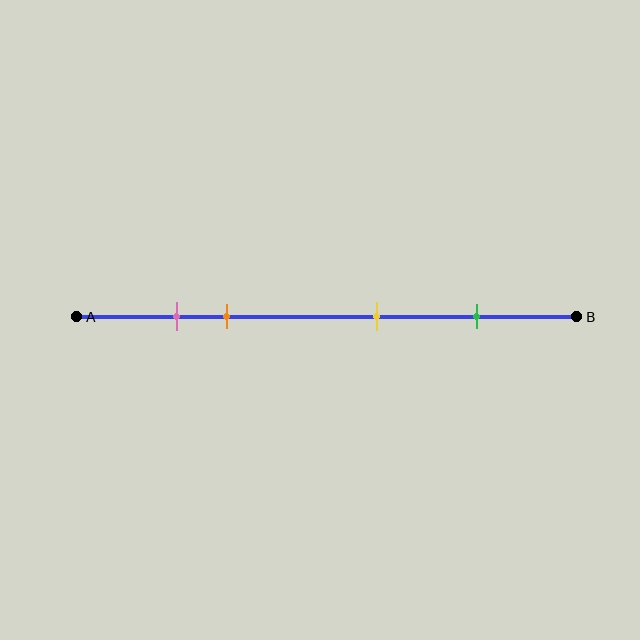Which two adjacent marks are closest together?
The pink and orange marks are the closest adjacent pair.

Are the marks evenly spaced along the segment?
No, the marks are not evenly spaced.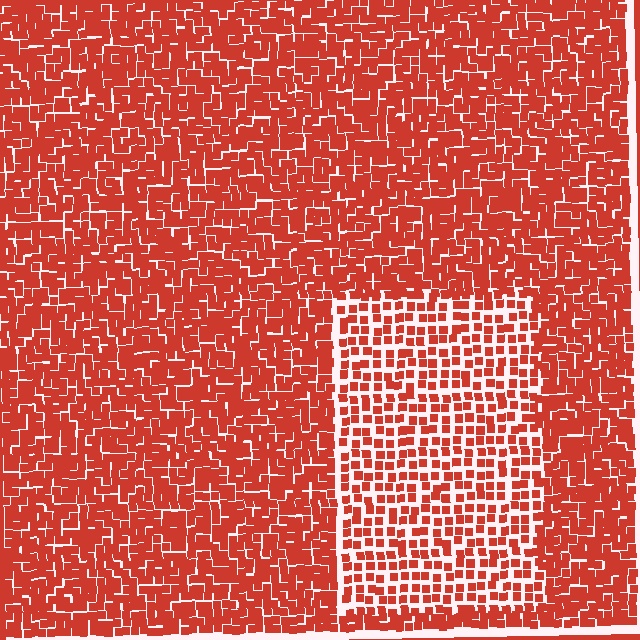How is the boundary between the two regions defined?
The boundary is defined by a change in element density (approximately 1.8x ratio). All elements are the same color, size, and shape.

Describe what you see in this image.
The image contains small red elements arranged at two different densities. A rectangle-shaped region is visible where the elements are less densely packed than the surrounding area.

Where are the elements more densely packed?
The elements are more densely packed outside the rectangle boundary.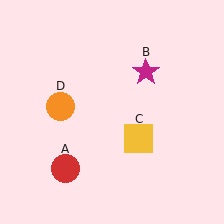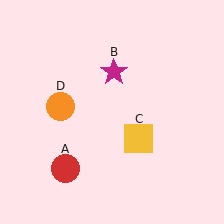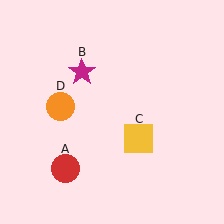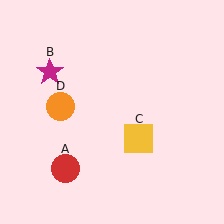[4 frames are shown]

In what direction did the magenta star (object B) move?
The magenta star (object B) moved left.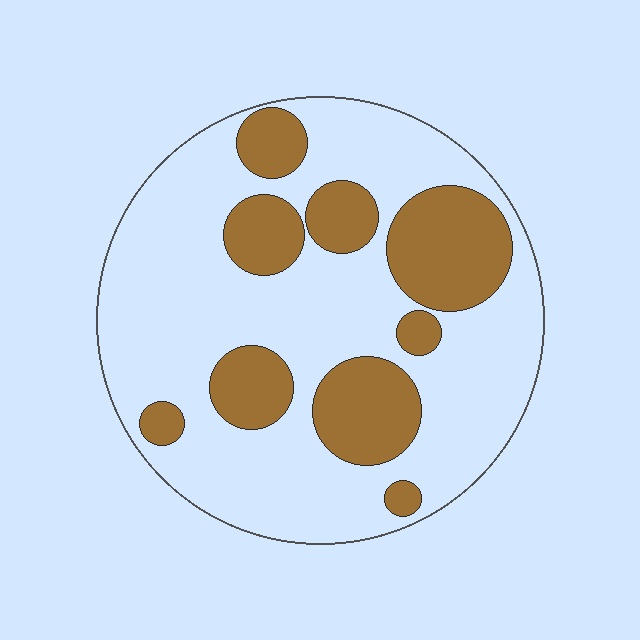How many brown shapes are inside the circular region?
9.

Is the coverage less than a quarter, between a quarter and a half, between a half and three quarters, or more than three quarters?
Between a quarter and a half.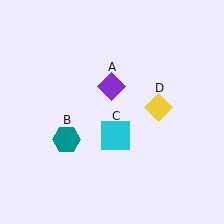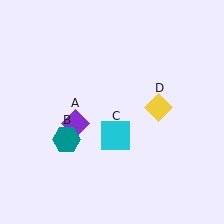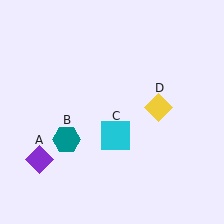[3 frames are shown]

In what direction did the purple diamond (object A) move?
The purple diamond (object A) moved down and to the left.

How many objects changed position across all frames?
1 object changed position: purple diamond (object A).